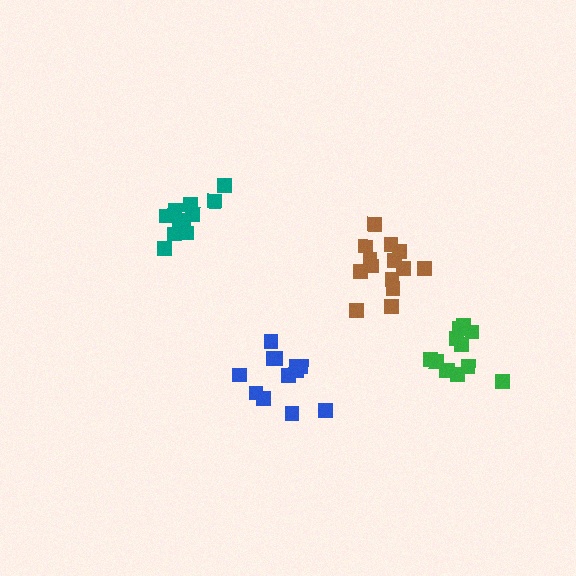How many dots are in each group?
Group 1: 11 dots, Group 2: 14 dots, Group 3: 11 dots, Group 4: 12 dots (48 total).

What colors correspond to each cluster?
The clusters are colored: teal, brown, green, blue.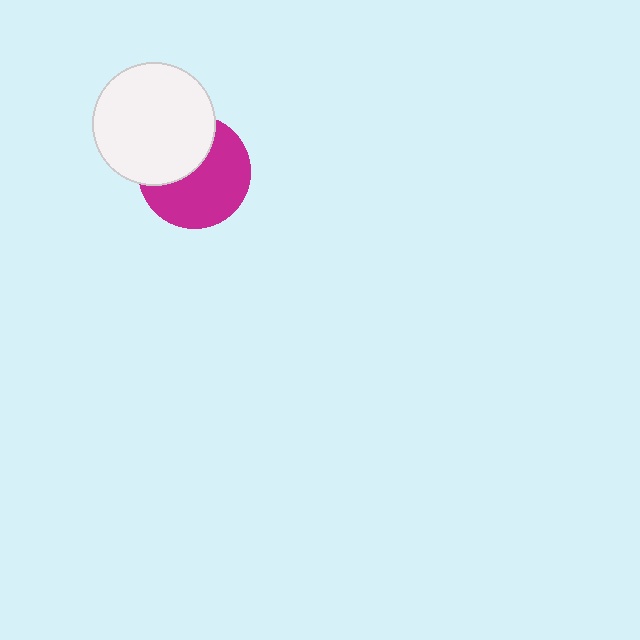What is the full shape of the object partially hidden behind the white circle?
The partially hidden object is a magenta circle.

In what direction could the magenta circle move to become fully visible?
The magenta circle could move toward the lower-right. That would shift it out from behind the white circle entirely.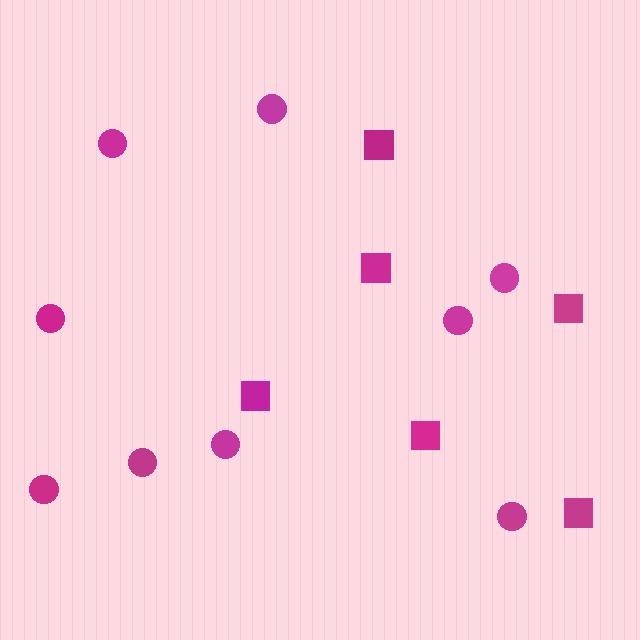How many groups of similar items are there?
There are 2 groups: one group of circles (9) and one group of squares (6).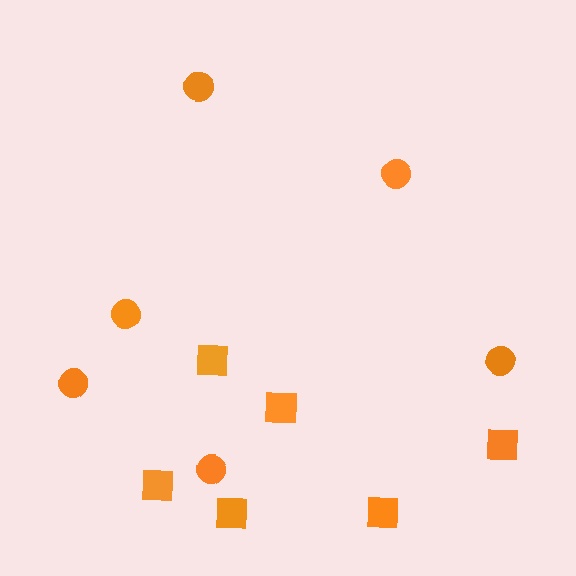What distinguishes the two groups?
There are 2 groups: one group of circles (6) and one group of squares (6).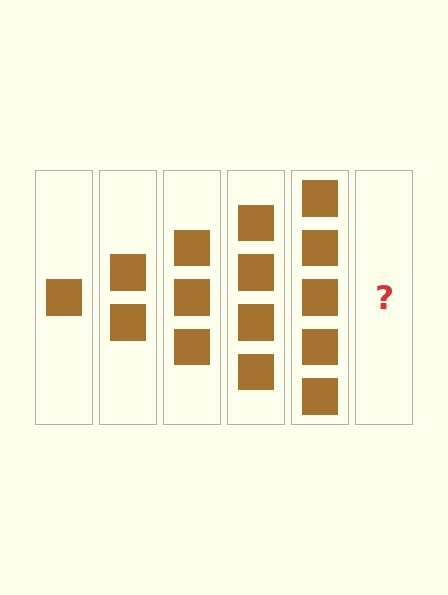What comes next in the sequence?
The next element should be 6 squares.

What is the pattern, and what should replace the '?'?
The pattern is that each step adds one more square. The '?' should be 6 squares.